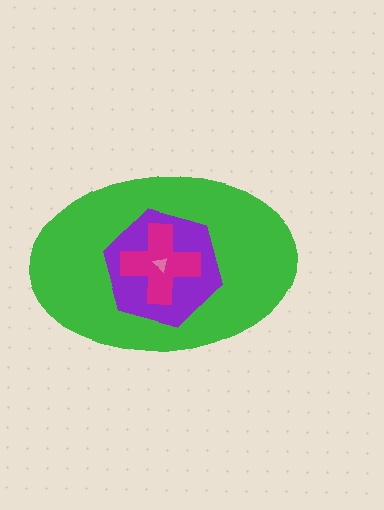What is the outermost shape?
The green ellipse.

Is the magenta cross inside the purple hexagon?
Yes.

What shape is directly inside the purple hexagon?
The magenta cross.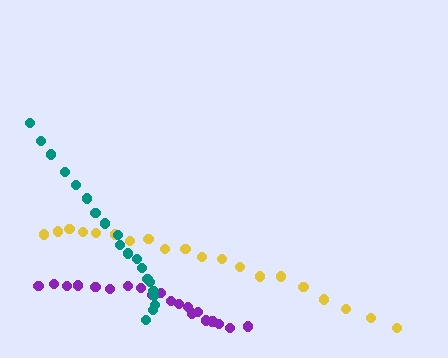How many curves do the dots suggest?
There are 3 distinct paths.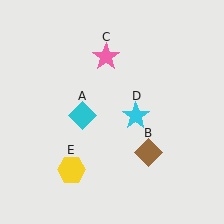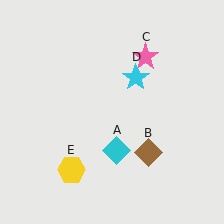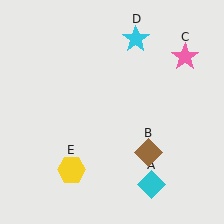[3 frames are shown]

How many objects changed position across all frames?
3 objects changed position: cyan diamond (object A), pink star (object C), cyan star (object D).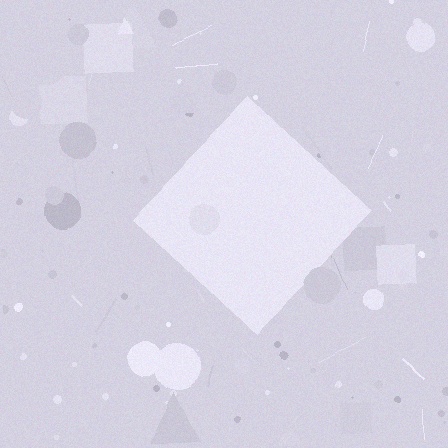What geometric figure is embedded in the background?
A diamond is embedded in the background.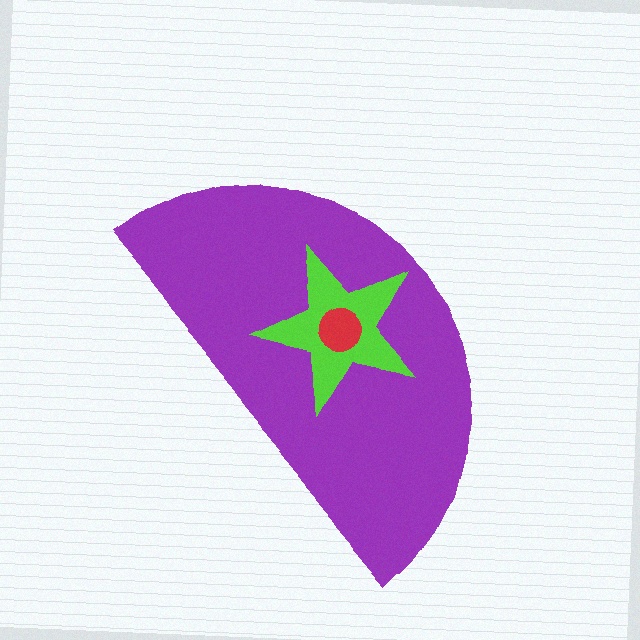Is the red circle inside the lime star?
Yes.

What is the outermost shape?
The purple semicircle.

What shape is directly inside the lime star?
The red circle.